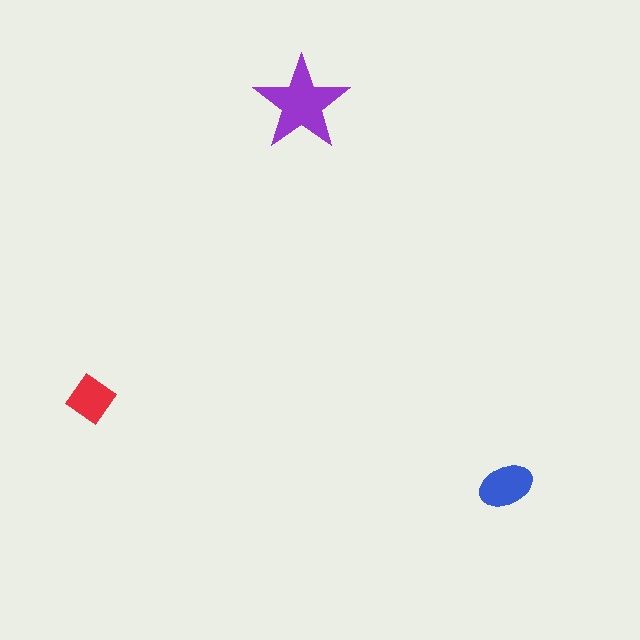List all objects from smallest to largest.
The red diamond, the blue ellipse, the purple star.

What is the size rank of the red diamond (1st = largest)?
3rd.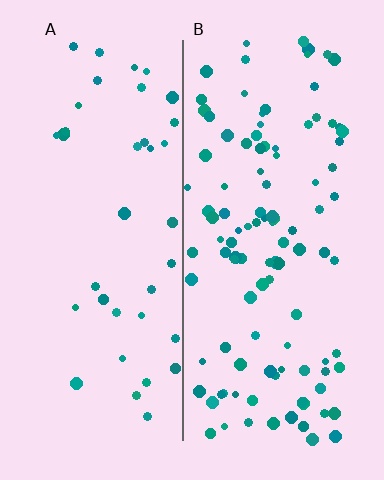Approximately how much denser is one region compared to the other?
Approximately 2.8× — region B over region A.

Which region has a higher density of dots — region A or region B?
B (the right).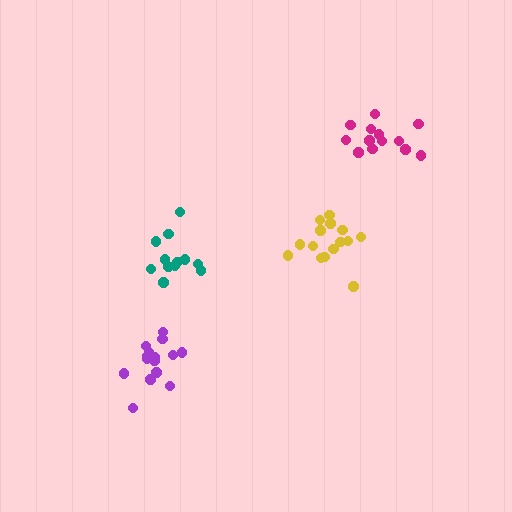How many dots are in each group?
Group 1: 15 dots, Group 2: 12 dots, Group 3: 13 dots, Group 4: 15 dots (55 total).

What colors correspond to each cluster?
The clusters are colored: yellow, teal, magenta, purple.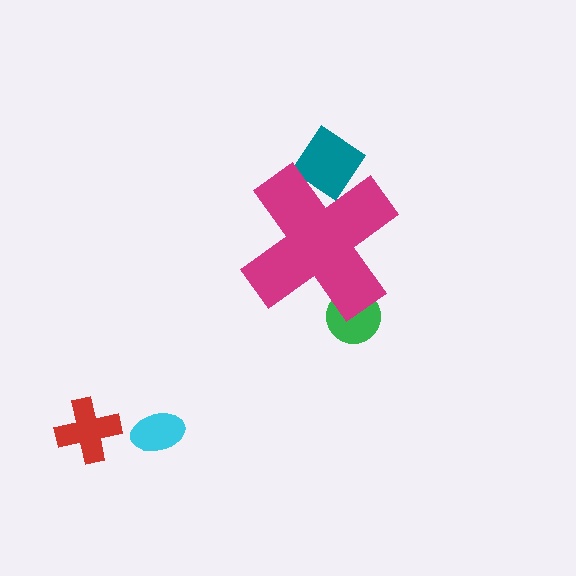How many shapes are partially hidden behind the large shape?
2 shapes are partially hidden.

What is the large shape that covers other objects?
A magenta cross.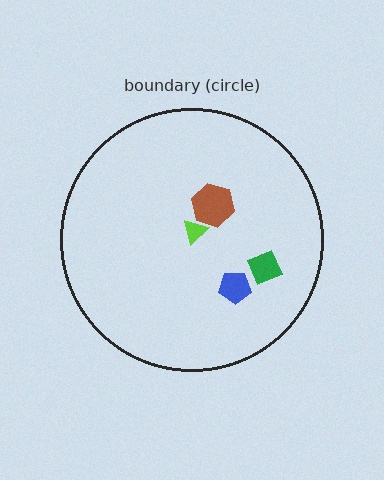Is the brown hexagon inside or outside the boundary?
Inside.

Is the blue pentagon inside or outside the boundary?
Inside.